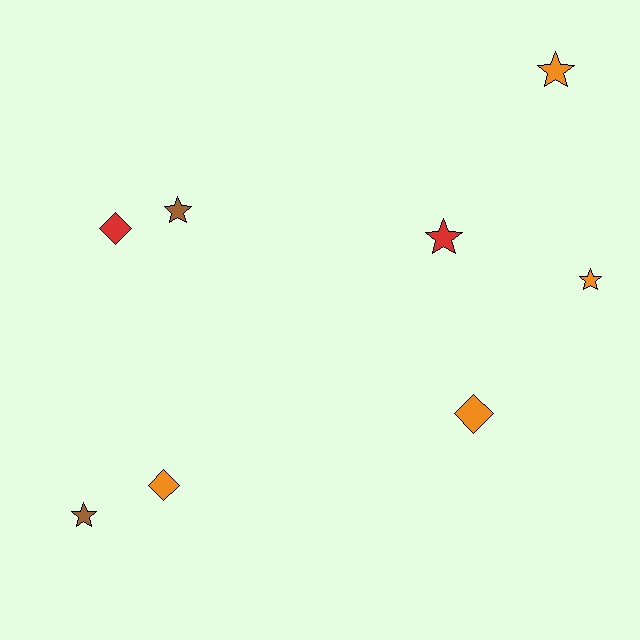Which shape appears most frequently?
Star, with 5 objects.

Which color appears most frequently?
Orange, with 4 objects.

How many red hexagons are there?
There are no red hexagons.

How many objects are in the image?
There are 8 objects.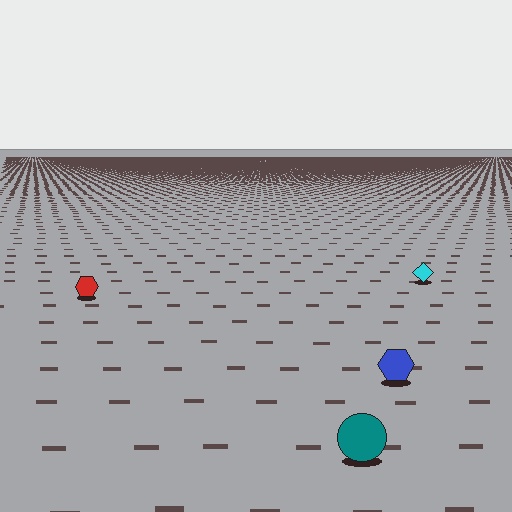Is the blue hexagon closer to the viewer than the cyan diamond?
Yes. The blue hexagon is closer — you can tell from the texture gradient: the ground texture is coarser near it.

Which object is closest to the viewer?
The teal circle is closest. The texture marks near it are larger and more spread out.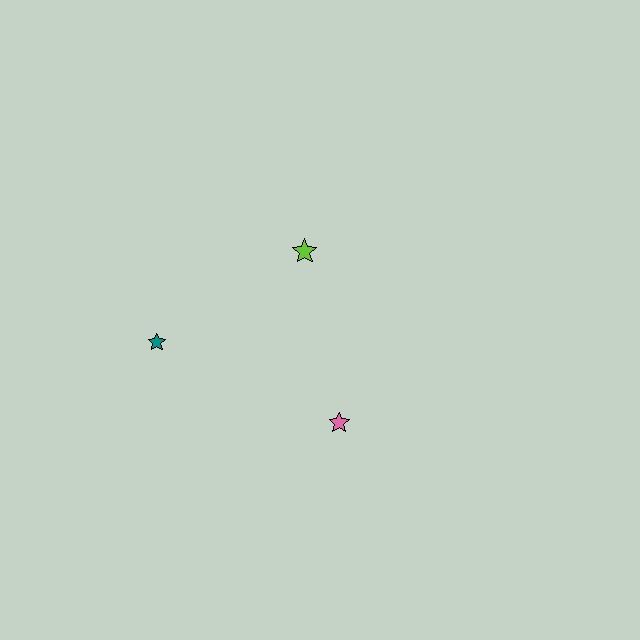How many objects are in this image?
There are 3 objects.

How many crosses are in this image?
There are no crosses.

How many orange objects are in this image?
There are no orange objects.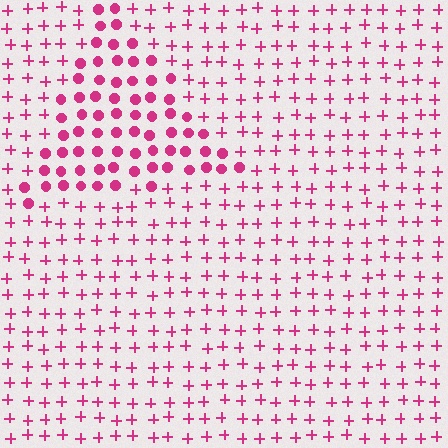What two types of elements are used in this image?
The image uses circles inside the triangle region and plus signs outside it.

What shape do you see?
I see a triangle.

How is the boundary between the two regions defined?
The boundary is defined by a change in element shape: circles inside vs. plus signs outside. All elements share the same color and spacing.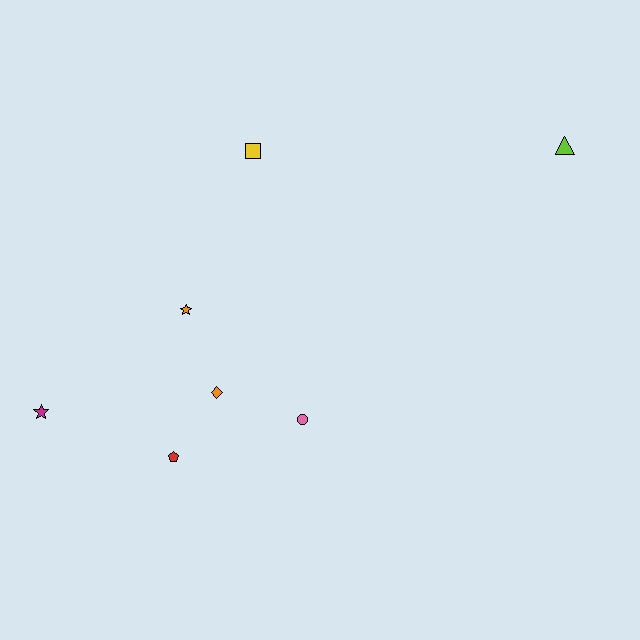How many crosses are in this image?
There are no crosses.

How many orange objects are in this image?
There are 2 orange objects.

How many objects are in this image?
There are 7 objects.